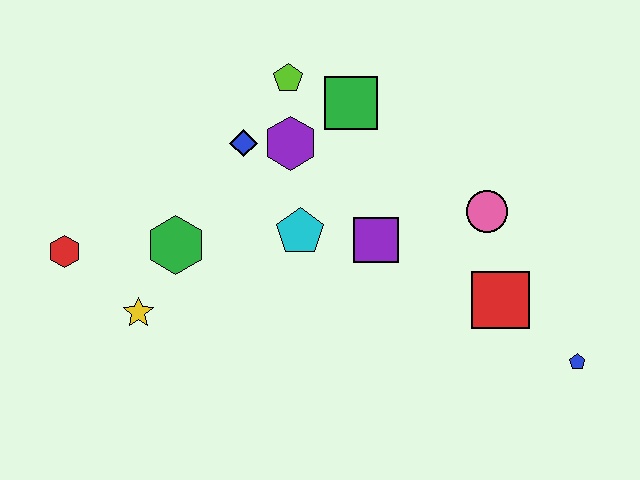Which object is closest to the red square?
The pink circle is closest to the red square.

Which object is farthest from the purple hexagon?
The blue pentagon is farthest from the purple hexagon.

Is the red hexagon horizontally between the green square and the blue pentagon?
No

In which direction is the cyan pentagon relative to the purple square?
The cyan pentagon is to the left of the purple square.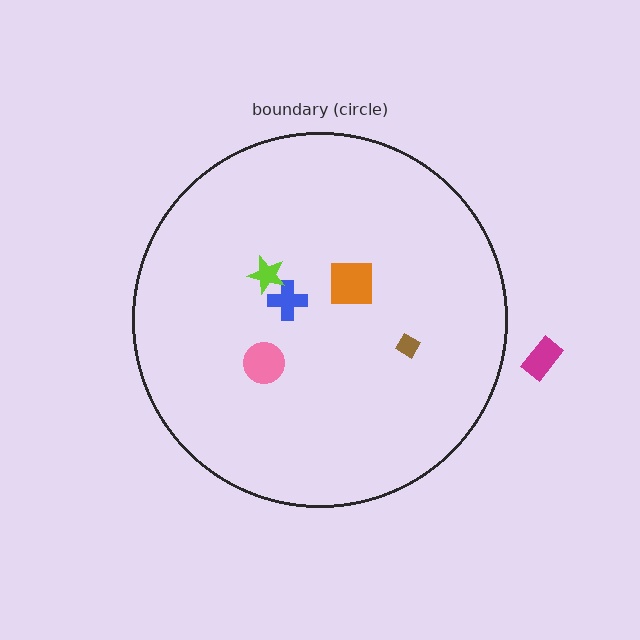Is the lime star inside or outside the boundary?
Inside.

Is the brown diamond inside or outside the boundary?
Inside.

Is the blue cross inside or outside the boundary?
Inside.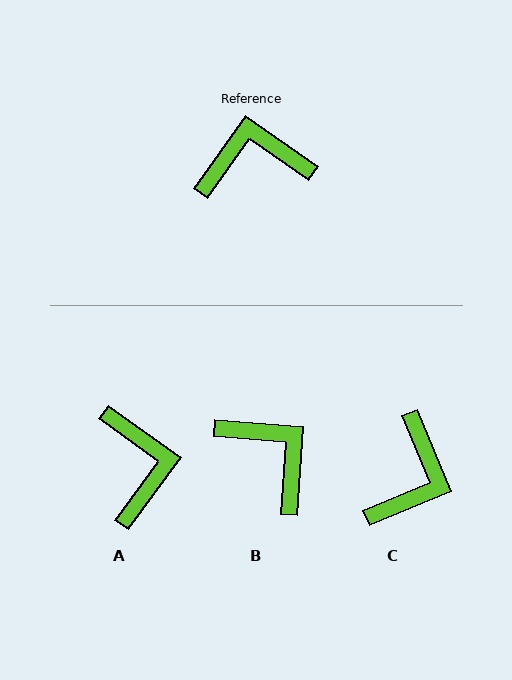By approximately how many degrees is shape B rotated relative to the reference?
Approximately 59 degrees clockwise.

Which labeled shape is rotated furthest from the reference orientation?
C, about 122 degrees away.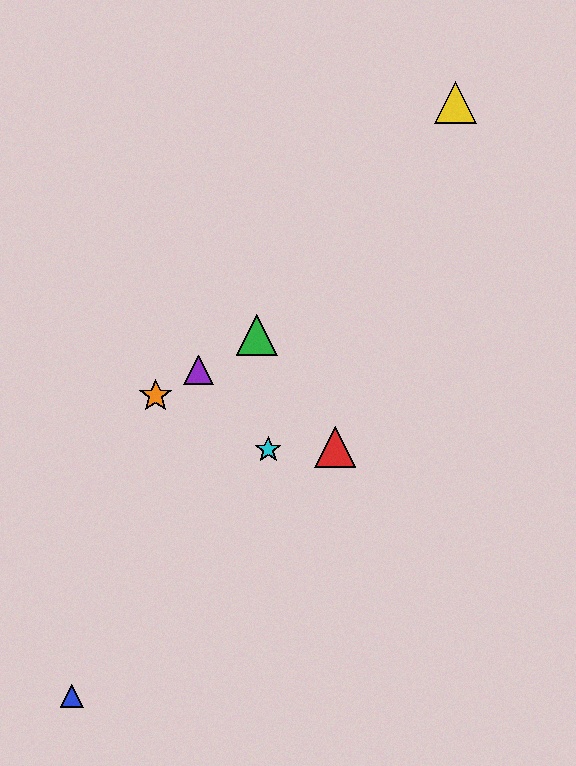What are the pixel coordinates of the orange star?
The orange star is at (156, 396).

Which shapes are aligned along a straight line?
The green triangle, the purple triangle, the orange star are aligned along a straight line.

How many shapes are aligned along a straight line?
3 shapes (the green triangle, the purple triangle, the orange star) are aligned along a straight line.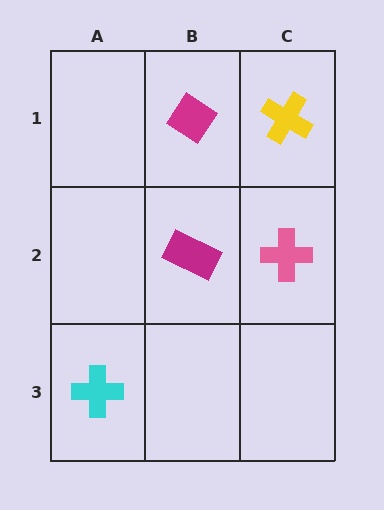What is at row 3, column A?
A cyan cross.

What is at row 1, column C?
A yellow cross.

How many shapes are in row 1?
2 shapes.